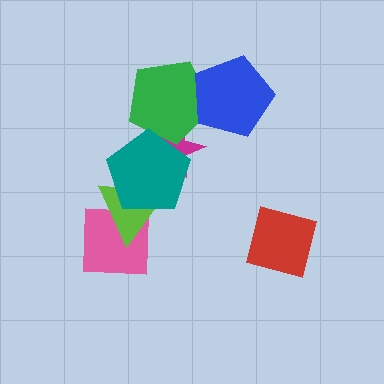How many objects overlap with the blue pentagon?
1 object overlaps with the blue pentagon.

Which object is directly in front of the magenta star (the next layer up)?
The green pentagon is directly in front of the magenta star.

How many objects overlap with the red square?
0 objects overlap with the red square.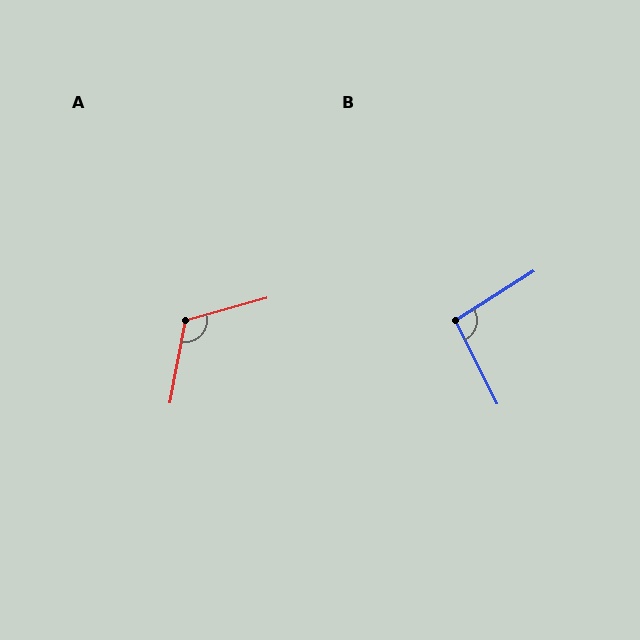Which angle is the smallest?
B, at approximately 96 degrees.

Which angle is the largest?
A, at approximately 116 degrees.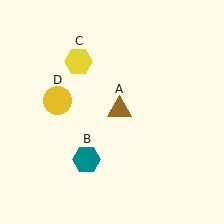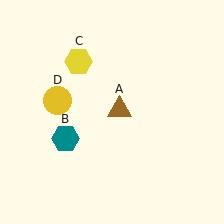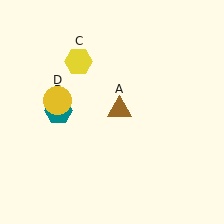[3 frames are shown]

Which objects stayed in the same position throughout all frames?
Brown triangle (object A) and yellow hexagon (object C) and yellow circle (object D) remained stationary.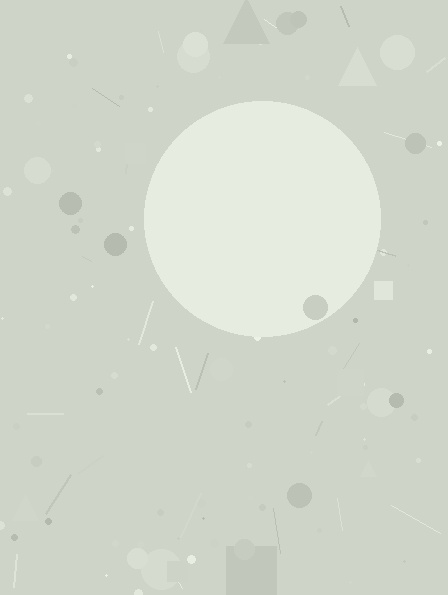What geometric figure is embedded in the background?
A circle is embedded in the background.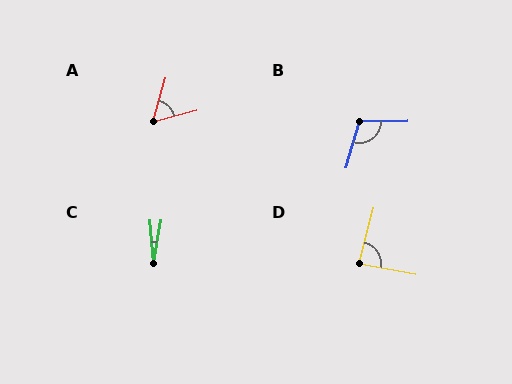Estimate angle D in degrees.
Approximately 86 degrees.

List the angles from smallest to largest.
C (15°), A (58°), D (86°), B (106°).